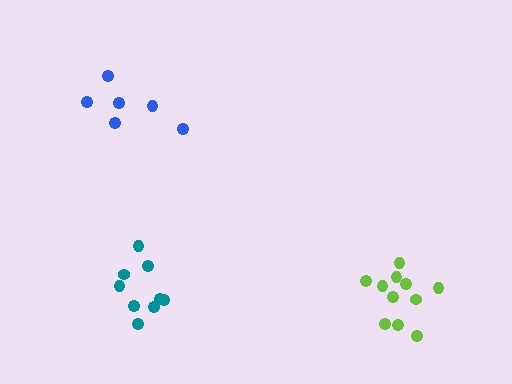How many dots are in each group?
Group 1: 6 dots, Group 2: 9 dots, Group 3: 11 dots (26 total).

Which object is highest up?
The blue cluster is topmost.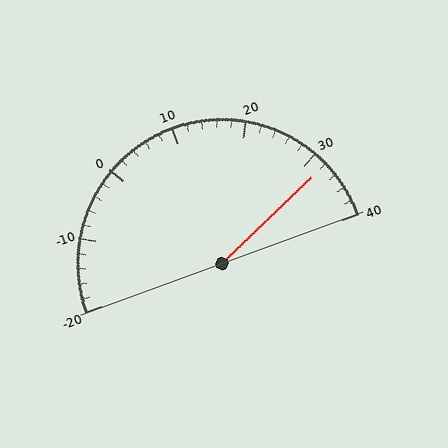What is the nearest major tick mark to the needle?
The nearest major tick mark is 30.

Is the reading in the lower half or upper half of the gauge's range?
The reading is in the upper half of the range (-20 to 40).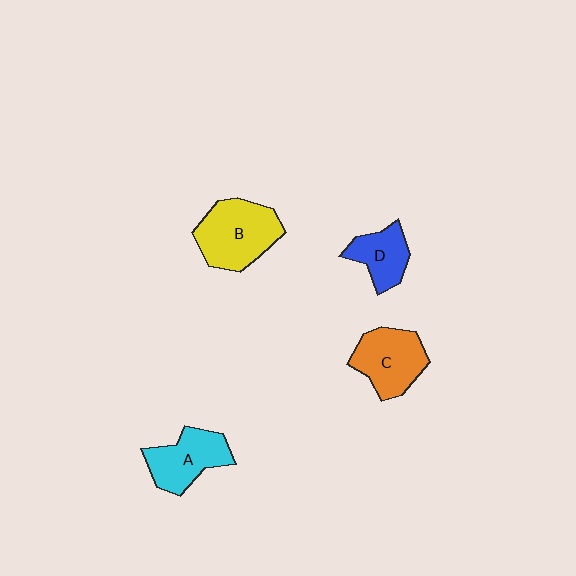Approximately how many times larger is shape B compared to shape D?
Approximately 1.7 times.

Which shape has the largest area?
Shape B (yellow).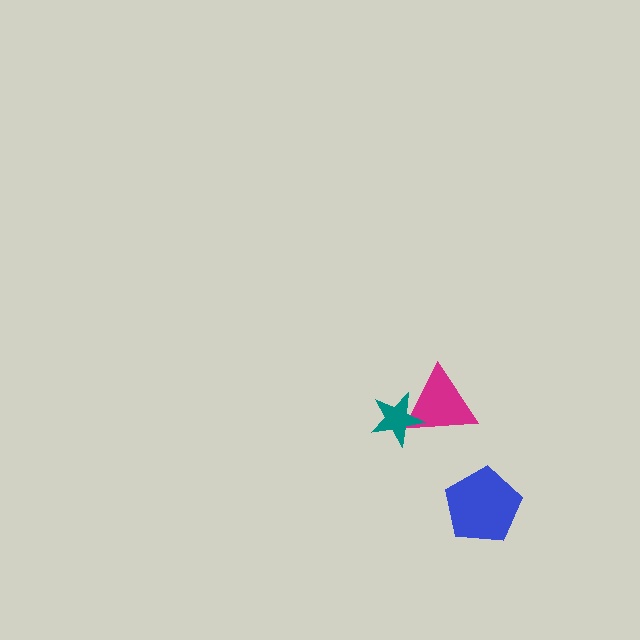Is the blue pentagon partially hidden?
No, no other shape covers it.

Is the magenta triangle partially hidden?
Yes, it is partially covered by another shape.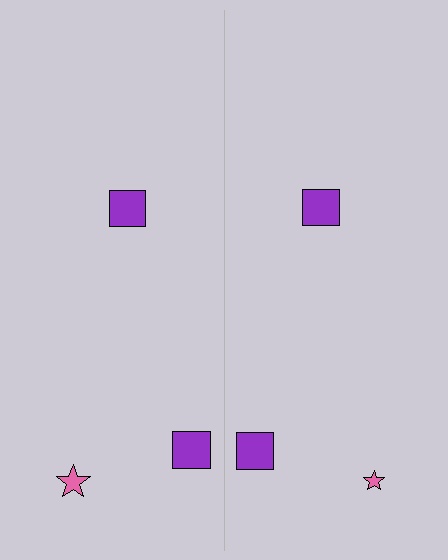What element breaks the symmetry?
The pink star on the right side has a different size than its mirror counterpart.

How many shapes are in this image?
There are 6 shapes in this image.